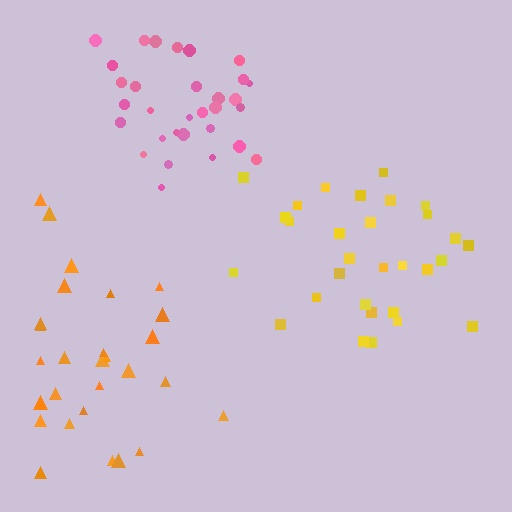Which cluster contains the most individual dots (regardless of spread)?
Pink (31).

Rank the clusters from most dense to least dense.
pink, yellow, orange.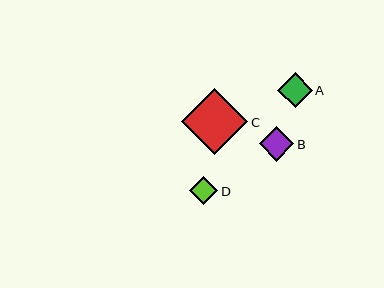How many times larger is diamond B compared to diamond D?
Diamond B is approximately 1.2 times the size of diamond D.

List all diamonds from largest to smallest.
From largest to smallest: C, B, A, D.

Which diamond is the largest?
Diamond C is the largest with a size of approximately 66 pixels.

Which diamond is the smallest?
Diamond D is the smallest with a size of approximately 28 pixels.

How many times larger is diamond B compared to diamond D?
Diamond B is approximately 1.2 times the size of diamond D.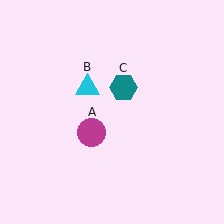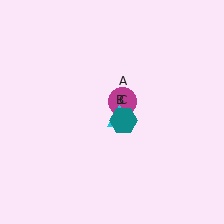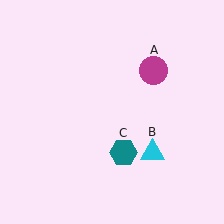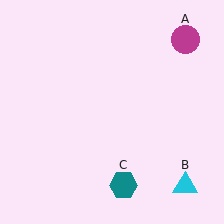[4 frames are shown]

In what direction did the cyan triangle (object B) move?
The cyan triangle (object B) moved down and to the right.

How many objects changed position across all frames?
3 objects changed position: magenta circle (object A), cyan triangle (object B), teal hexagon (object C).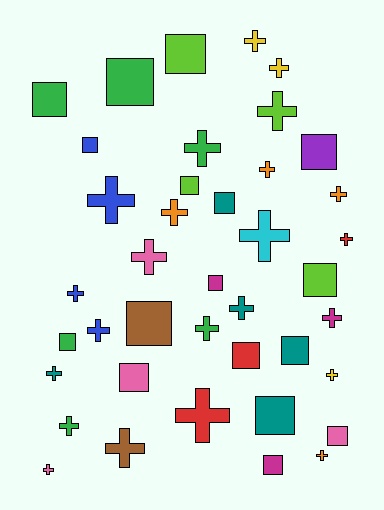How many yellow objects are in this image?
There are 3 yellow objects.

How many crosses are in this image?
There are 23 crosses.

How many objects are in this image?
There are 40 objects.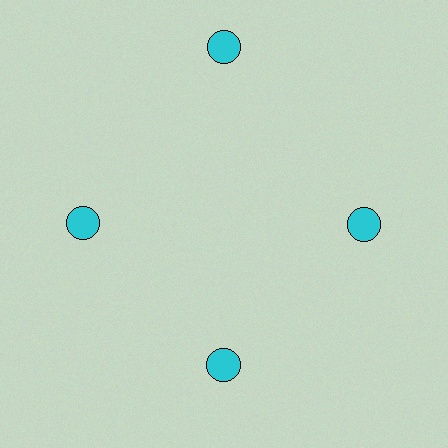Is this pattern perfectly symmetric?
No. The 4 cyan circles are arranged in a ring, but one element near the 12 o'clock position is pushed outward from the center, breaking the 4-fold rotational symmetry.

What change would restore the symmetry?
The symmetry would be restored by moving it inward, back onto the ring so that all 4 circles sit at equal angles and equal distance from the center.